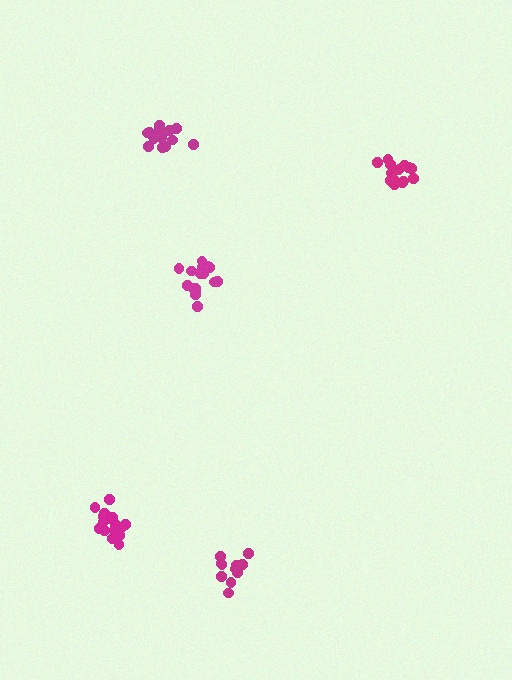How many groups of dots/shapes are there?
There are 5 groups.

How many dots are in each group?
Group 1: 15 dots, Group 2: 12 dots, Group 3: 16 dots, Group 4: 17 dots, Group 5: 18 dots (78 total).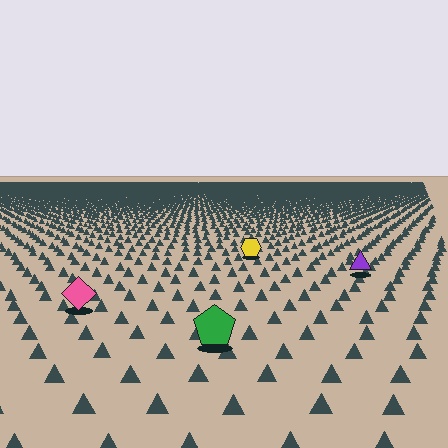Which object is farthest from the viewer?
The yellow hexagon is farthest from the viewer. It appears smaller and the ground texture around it is denser.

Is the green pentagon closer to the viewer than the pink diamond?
Yes. The green pentagon is closer — you can tell from the texture gradient: the ground texture is coarser near it.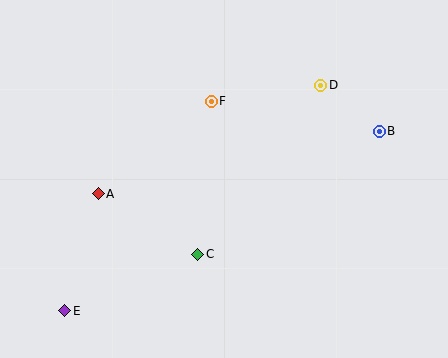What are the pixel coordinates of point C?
Point C is at (198, 254).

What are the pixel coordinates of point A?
Point A is at (98, 194).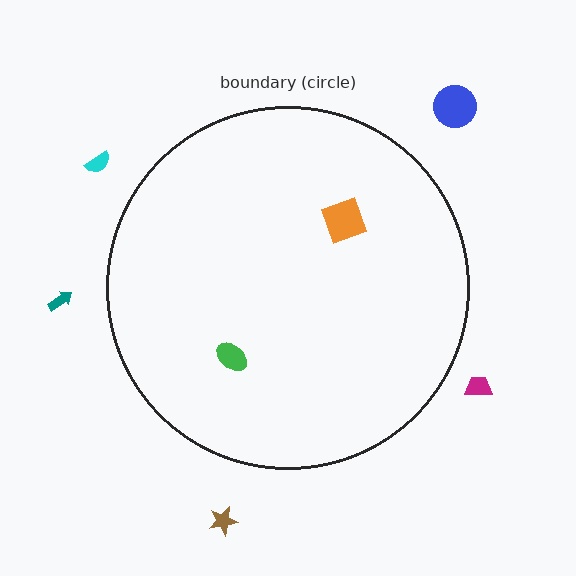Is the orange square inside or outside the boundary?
Inside.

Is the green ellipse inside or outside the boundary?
Inside.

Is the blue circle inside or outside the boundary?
Outside.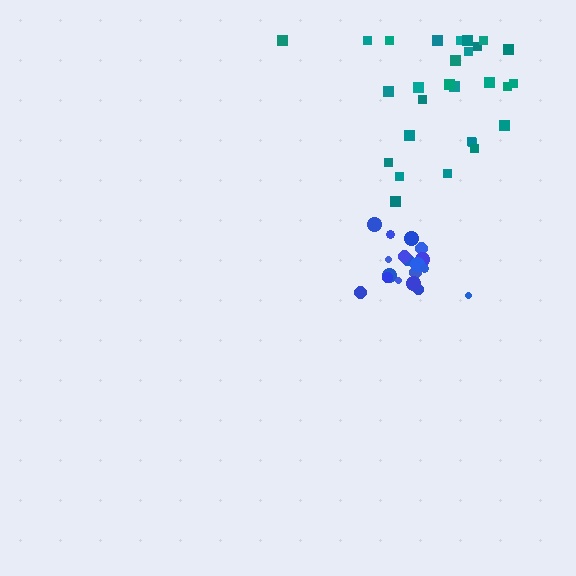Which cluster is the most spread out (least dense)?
Teal.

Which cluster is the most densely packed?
Blue.